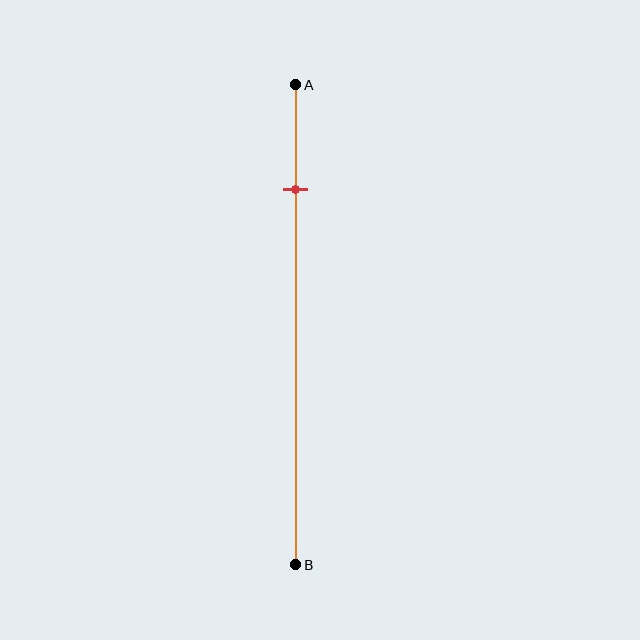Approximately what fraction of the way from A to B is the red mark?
The red mark is approximately 20% of the way from A to B.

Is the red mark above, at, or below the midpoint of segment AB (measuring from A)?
The red mark is above the midpoint of segment AB.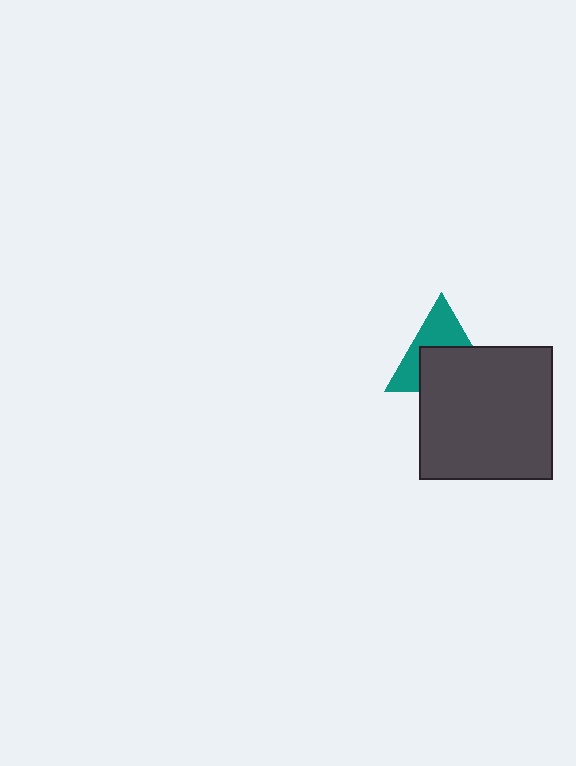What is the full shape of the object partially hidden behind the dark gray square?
The partially hidden object is a teal triangle.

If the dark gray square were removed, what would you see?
You would see the complete teal triangle.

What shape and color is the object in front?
The object in front is a dark gray square.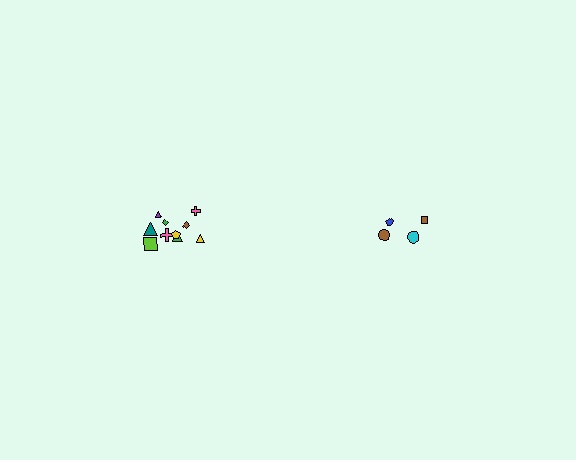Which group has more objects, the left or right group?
The left group.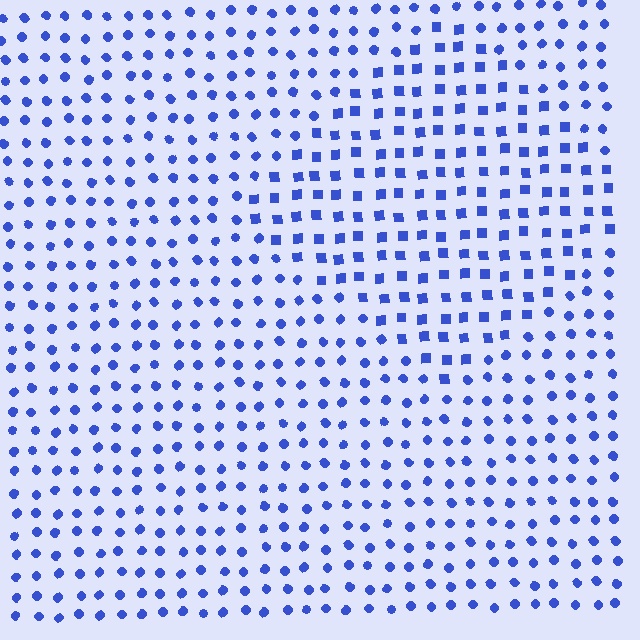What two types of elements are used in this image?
The image uses squares inside the diamond region and circles outside it.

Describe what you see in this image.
The image is filled with small blue elements arranged in a uniform grid. A diamond-shaped region contains squares, while the surrounding area contains circles. The boundary is defined purely by the change in element shape.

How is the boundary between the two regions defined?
The boundary is defined by a change in element shape: squares inside vs. circles outside. All elements share the same color and spacing.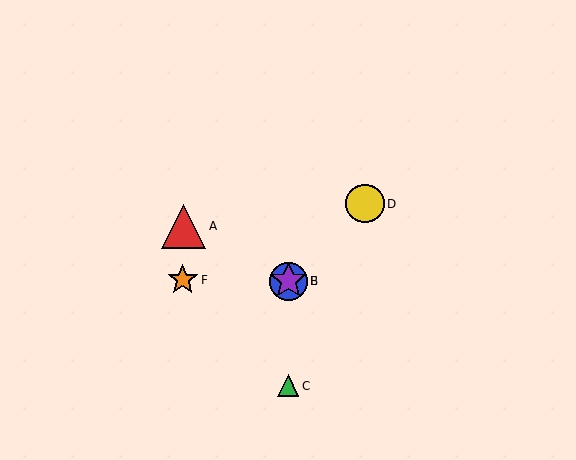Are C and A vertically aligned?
No, C is at x≈288 and A is at x≈184.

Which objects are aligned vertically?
Objects B, C, E are aligned vertically.